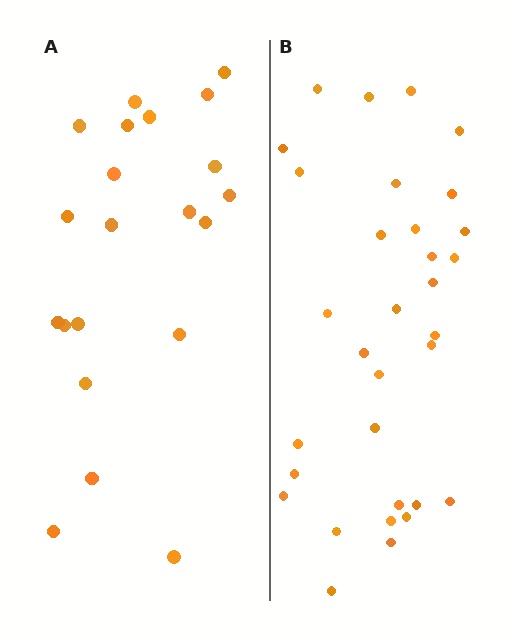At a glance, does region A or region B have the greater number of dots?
Region B (the right region) has more dots.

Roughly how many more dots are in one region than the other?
Region B has roughly 12 or so more dots than region A.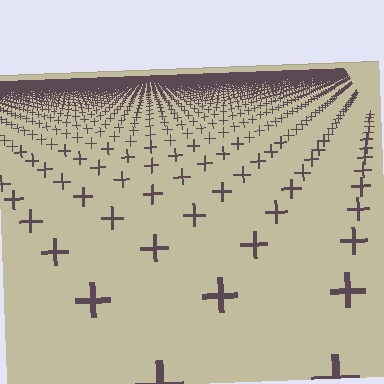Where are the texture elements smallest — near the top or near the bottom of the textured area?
Near the top.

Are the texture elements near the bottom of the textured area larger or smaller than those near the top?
Larger. Near the bottom, elements are closer to the viewer and appear at a bigger on-screen size.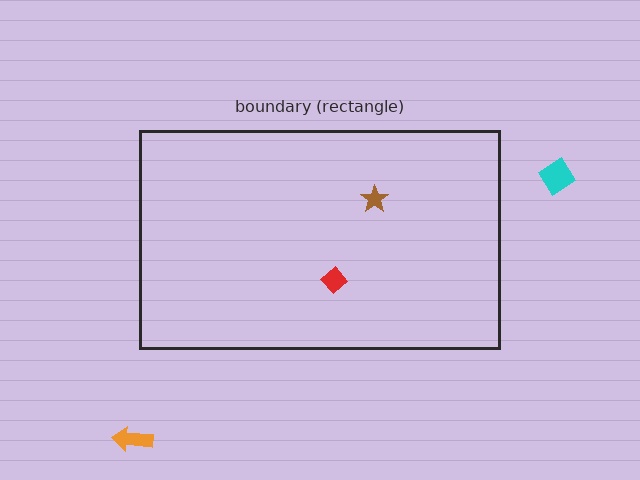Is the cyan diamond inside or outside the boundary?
Outside.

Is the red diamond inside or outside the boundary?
Inside.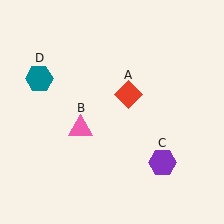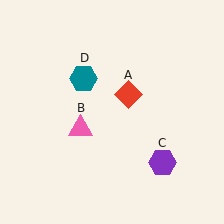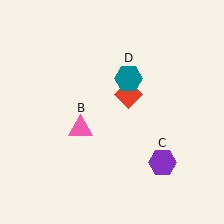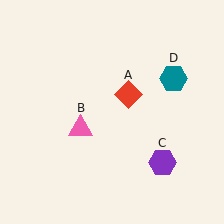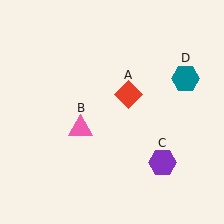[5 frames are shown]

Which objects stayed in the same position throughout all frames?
Red diamond (object A) and pink triangle (object B) and purple hexagon (object C) remained stationary.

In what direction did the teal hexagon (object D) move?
The teal hexagon (object D) moved right.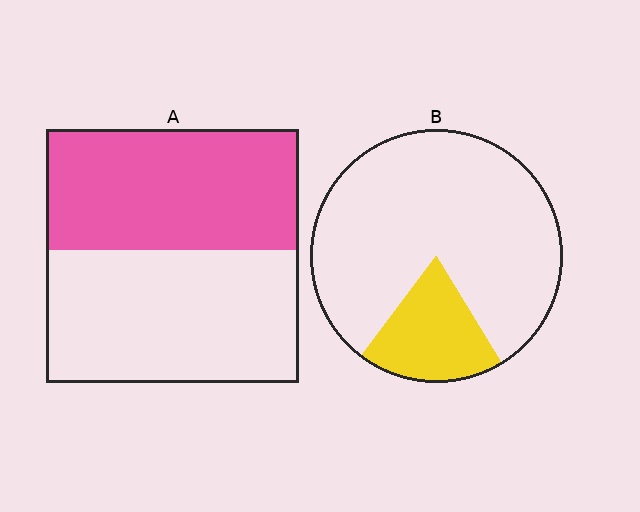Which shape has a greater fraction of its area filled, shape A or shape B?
Shape A.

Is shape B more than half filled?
No.